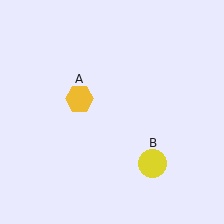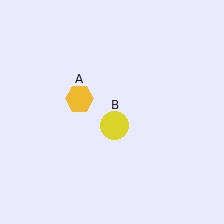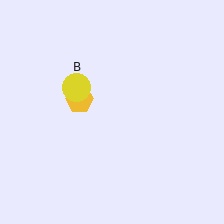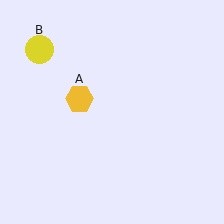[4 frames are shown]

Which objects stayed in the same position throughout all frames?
Yellow hexagon (object A) remained stationary.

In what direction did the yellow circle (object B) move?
The yellow circle (object B) moved up and to the left.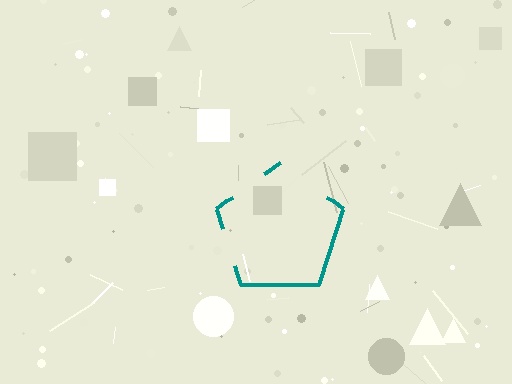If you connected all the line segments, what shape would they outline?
They would outline a pentagon.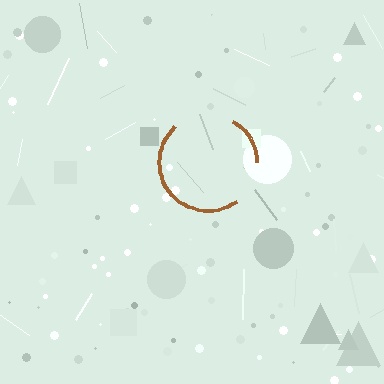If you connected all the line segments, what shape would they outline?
They would outline a circle.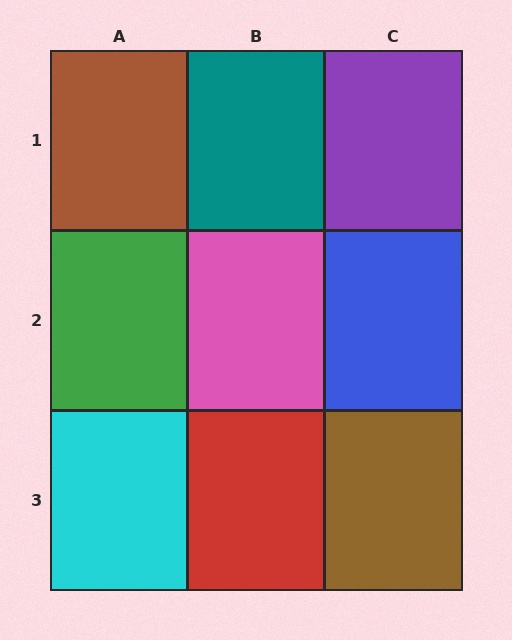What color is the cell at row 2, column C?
Blue.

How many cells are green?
1 cell is green.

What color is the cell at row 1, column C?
Purple.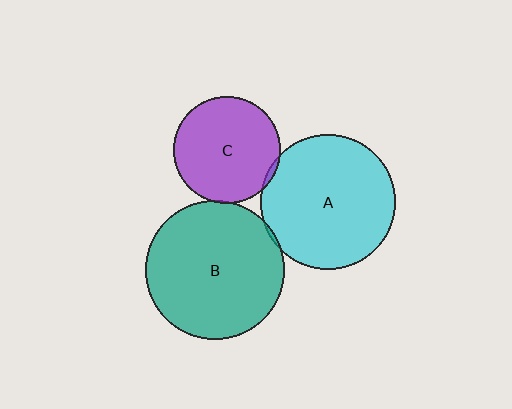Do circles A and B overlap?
Yes.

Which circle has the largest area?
Circle B (teal).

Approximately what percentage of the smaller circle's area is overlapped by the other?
Approximately 5%.